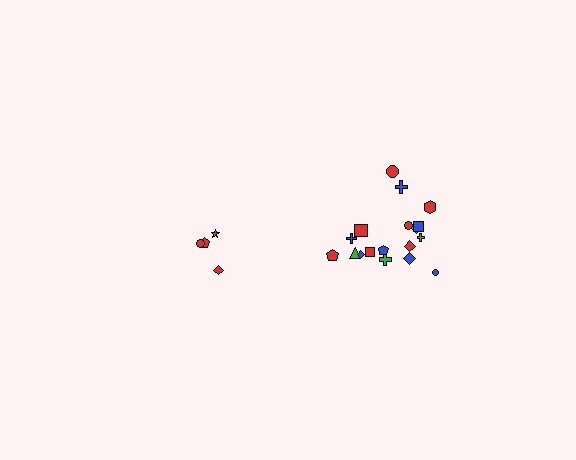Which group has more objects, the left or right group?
The right group.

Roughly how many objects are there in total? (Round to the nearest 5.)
Roughly 20 objects in total.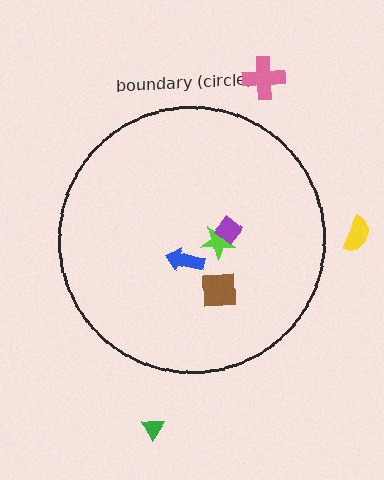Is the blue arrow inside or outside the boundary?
Inside.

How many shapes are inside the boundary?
4 inside, 3 outside.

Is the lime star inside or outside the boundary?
Inside.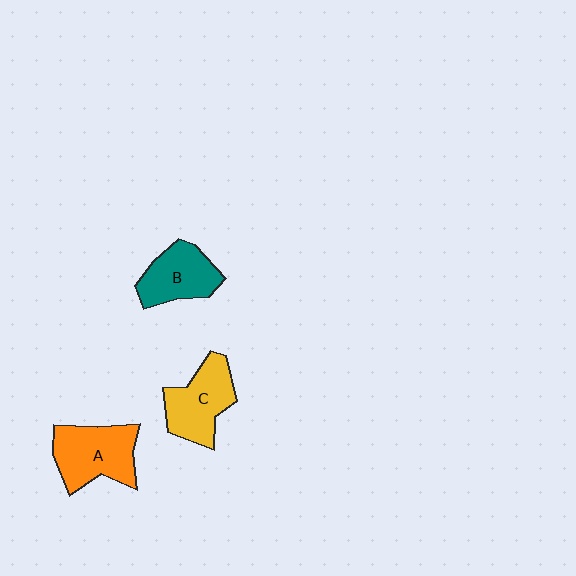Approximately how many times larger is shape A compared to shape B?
Approximately 1.2 times.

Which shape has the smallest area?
Shape B (teal).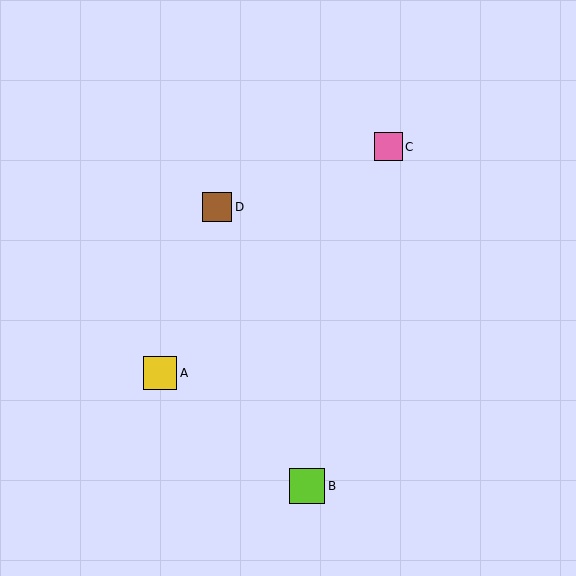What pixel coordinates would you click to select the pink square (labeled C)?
Click at (389, 147) to select the pink square C.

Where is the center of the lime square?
The center of the lime square is at (307, 486).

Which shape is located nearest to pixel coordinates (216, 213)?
The brown square (labeled D) at (217, 207) is nearest to that location.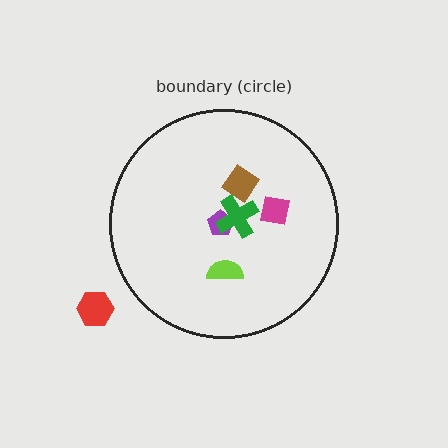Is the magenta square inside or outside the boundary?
Inside.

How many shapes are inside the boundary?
5 inside, 1 outside.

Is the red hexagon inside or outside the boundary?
Outside.